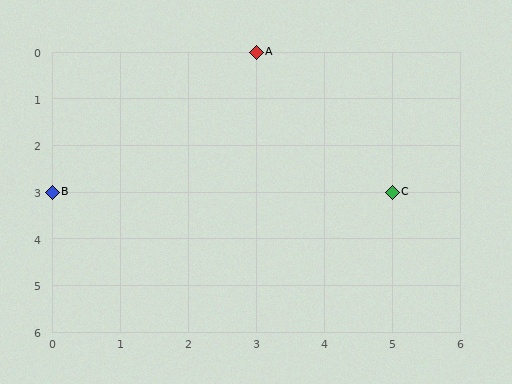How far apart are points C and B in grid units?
Points C and B are 5 columns apart.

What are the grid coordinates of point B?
Point B is at grid coordinates (0, 3).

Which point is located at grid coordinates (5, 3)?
Point C is at (5, 3).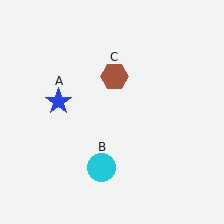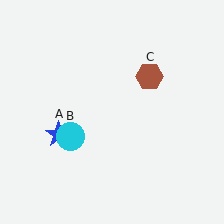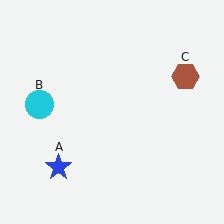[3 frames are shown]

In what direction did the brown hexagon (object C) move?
The brown hexagon (object C) moved right.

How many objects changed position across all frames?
3 objects changed position: blue star (object A), cyan circle (object B), brown hexagon (object C).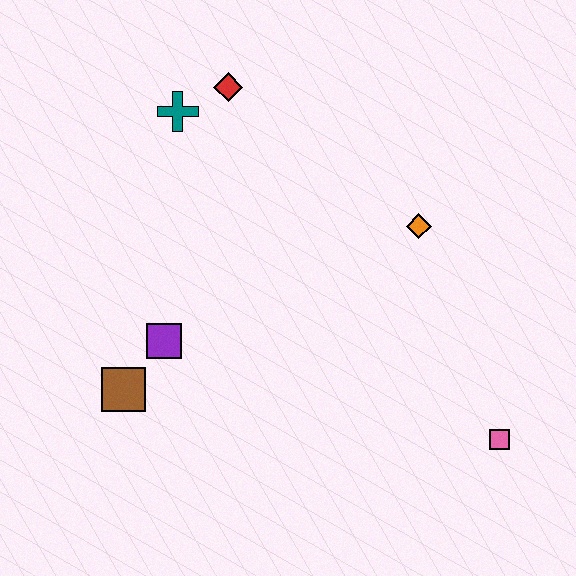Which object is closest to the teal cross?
The red diamond is closest to the teal cross.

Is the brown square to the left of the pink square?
Yes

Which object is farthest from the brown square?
The pink square is farthest from the brown square.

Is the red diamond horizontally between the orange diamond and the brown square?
Yes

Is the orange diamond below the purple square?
No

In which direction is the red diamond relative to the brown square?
The red diamond is above the brown square.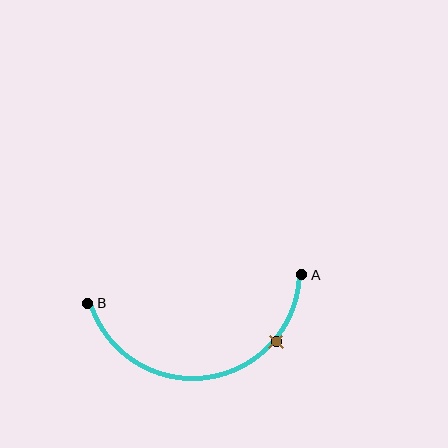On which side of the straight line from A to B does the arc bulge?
The arc bulges below the straight line connecting A and B.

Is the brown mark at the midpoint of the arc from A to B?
No. The brown mark lies on the arc but is closer to endpoint A. The arc midpoint would be at the point on the curve equidistant along the arc from both A and B.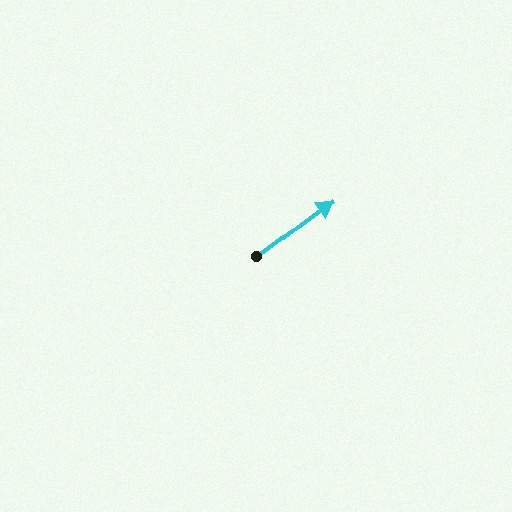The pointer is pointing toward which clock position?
Roughly 2 o'clock.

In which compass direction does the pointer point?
Northeast.